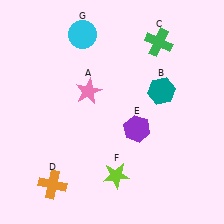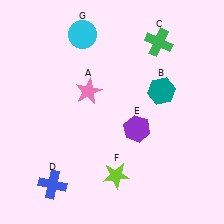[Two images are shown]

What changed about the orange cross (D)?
In Image 1, D is orange. In Image 2, it changed to blue.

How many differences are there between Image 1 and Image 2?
There is 1 difference between the two images.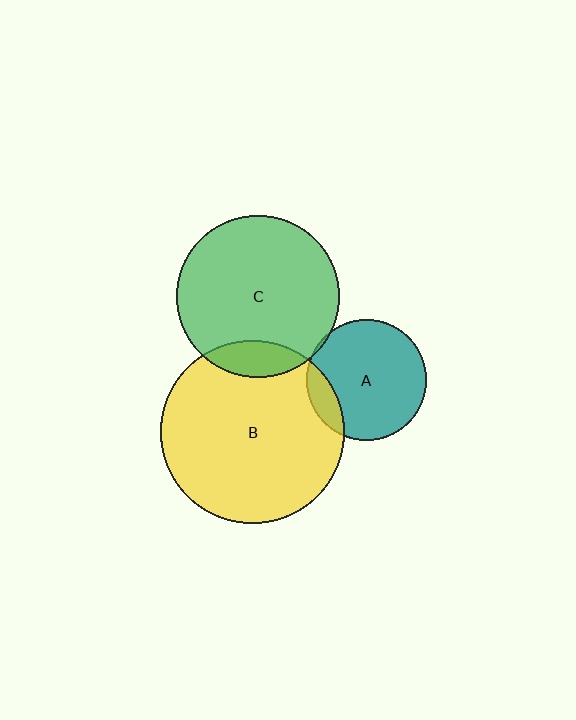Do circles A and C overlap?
Yes.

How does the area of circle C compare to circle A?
Approximately 1.8 times.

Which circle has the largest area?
Circle B (yellow).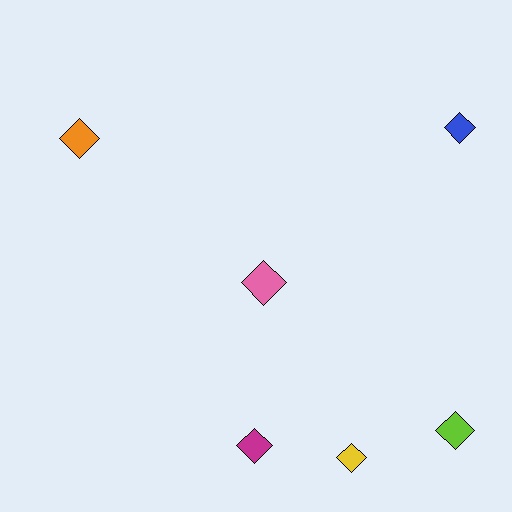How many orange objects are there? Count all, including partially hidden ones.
There is 1 orange object.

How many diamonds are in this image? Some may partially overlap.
There are 6 diamonds.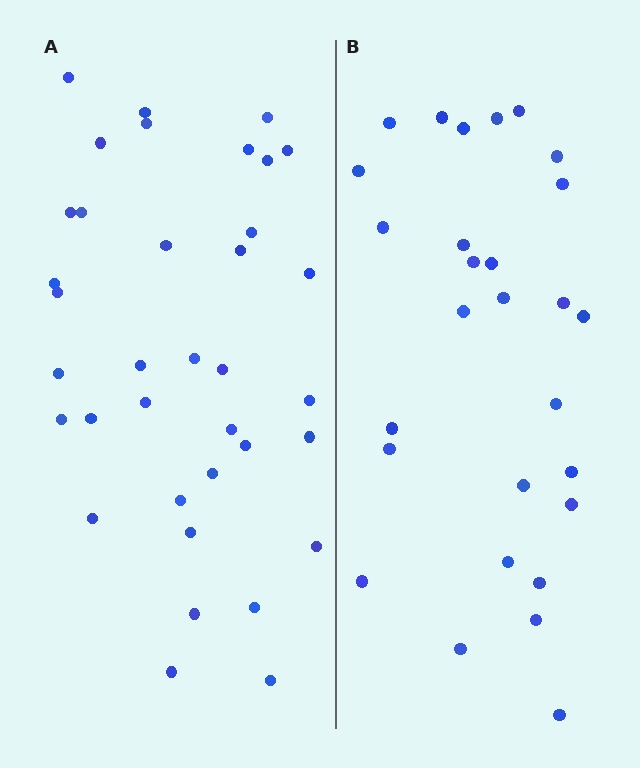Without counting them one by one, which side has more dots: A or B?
Region A (the left region) has more dots.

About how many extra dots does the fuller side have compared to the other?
Region A has roughly 8 or so more dots than region B.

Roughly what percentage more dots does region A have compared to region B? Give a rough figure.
About 30% more.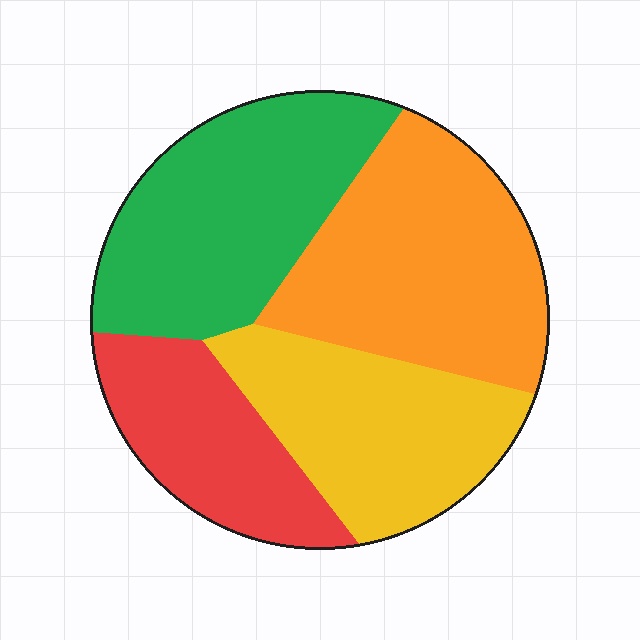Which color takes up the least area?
Red, at roughly 20%.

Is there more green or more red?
Green.